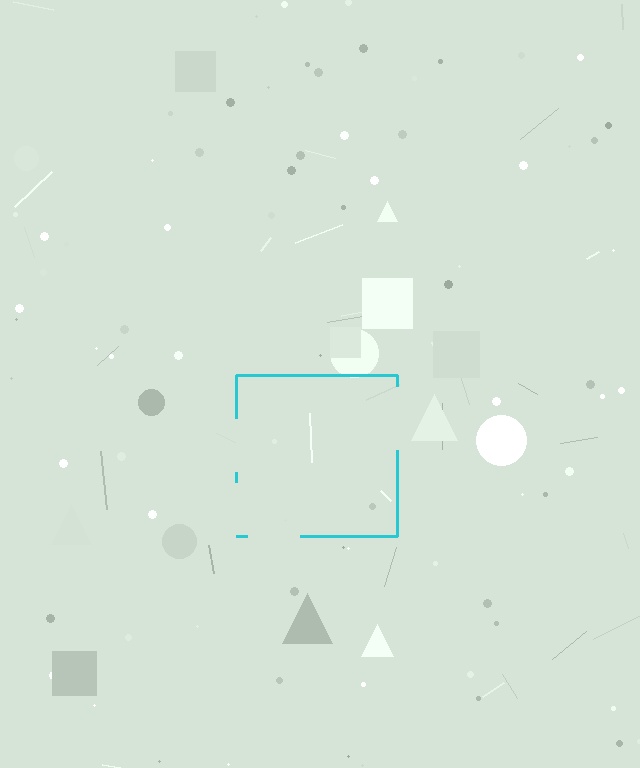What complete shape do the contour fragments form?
The contour fragments form a square.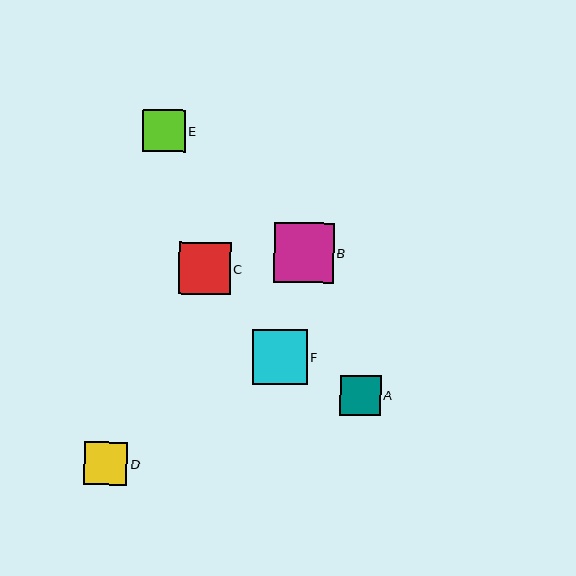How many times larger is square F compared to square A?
Square F is approximately 1.4 times the size of square A.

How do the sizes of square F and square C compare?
Square F and square C are approximately the same size.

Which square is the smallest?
Square A is the smallest with a size of approximately 41 pixels.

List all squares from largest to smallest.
From largest to smallest: B, F, C, D, E, A.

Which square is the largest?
Square B is the largest with a size of approximately 60 pixels.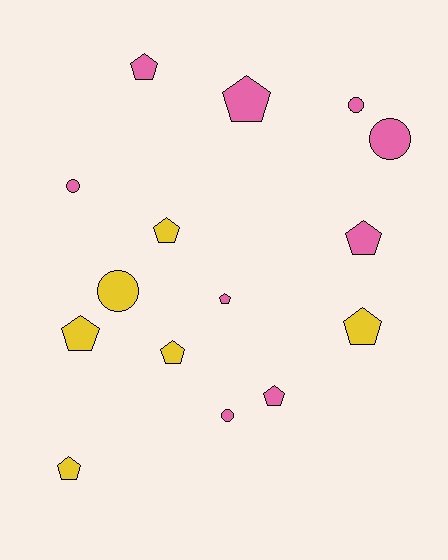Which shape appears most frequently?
Pentagon, with 10 objects.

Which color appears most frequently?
Pink, with 9 objects.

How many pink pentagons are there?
There are 5 pink pentagons.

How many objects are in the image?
There are 15 objects.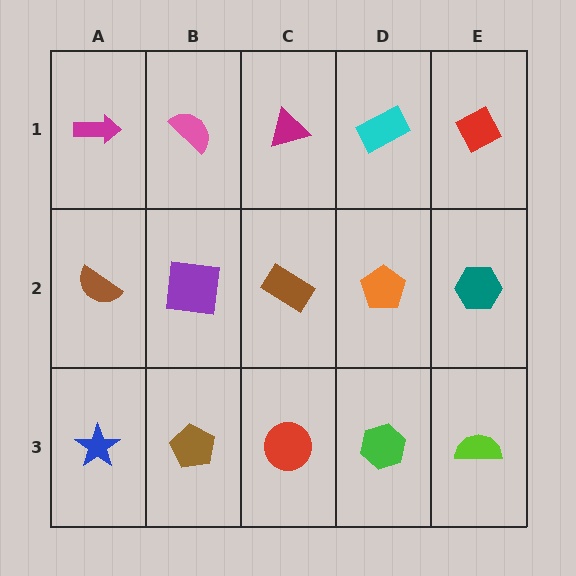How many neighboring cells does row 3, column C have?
3.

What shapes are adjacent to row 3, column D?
An orange pentagon (row 2, column D), a red circle (row 3, column C), a lime semicircle (row 3, column E).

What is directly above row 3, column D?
An orange pentagon.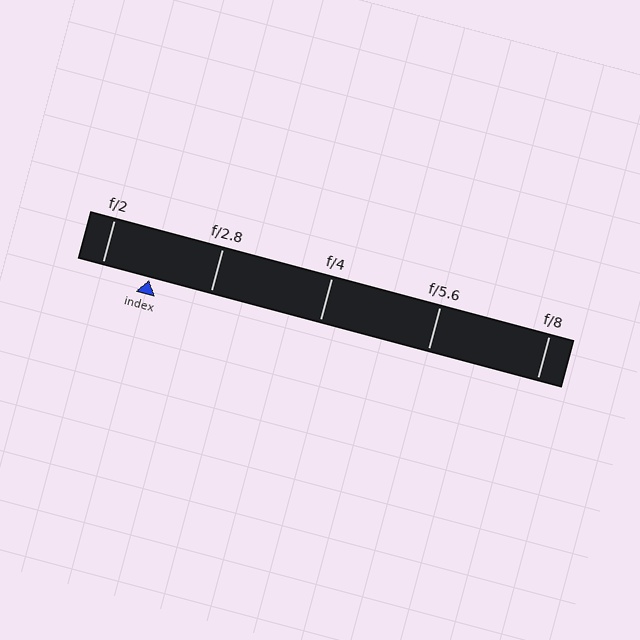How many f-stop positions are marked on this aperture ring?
There are 5 f-stop positions marked.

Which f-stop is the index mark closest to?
The index mark is closest to f/2.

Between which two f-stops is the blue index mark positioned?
The index mark is between f/2 and f/2.8.